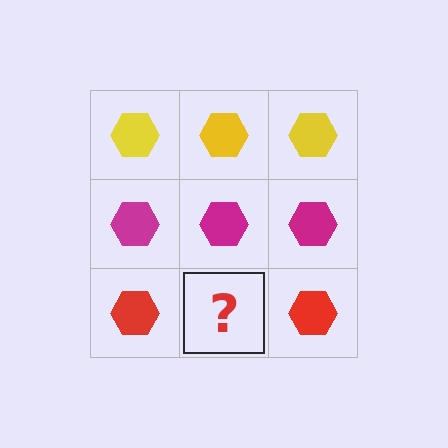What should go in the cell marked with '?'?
The missing cell should contain a red hexagon.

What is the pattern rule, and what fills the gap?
The rule is that each row has a consistent color. The gap should be filled with a red hexagon.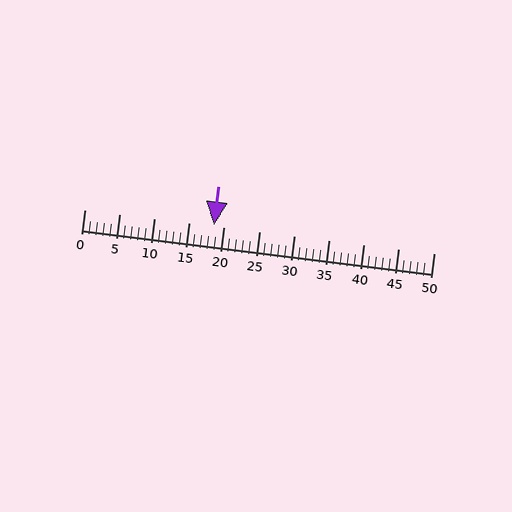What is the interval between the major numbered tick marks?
The major tick marks are spaced 5 units apart.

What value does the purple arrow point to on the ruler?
The purple arrow points to approximately 19.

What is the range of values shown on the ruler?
The ruler shows values from 0 to 50.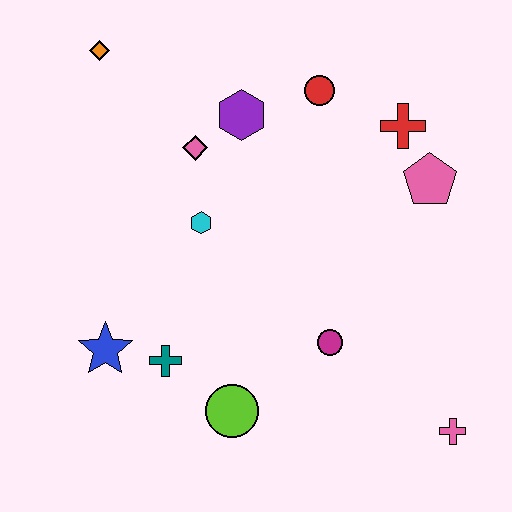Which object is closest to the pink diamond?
The purple hexagon is closest to the pink diamond.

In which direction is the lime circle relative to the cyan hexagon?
The lime circle is below the cyan hexagon.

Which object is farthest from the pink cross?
The orange diamond is farthest from the pink cross.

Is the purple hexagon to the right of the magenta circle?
No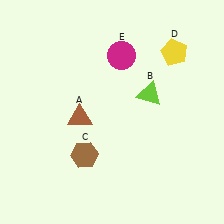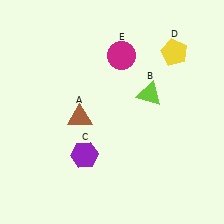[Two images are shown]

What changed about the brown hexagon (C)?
In Image 1, C is brown. In Image 2, it changed to purple.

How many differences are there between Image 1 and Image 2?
There is 1 difference between the two images.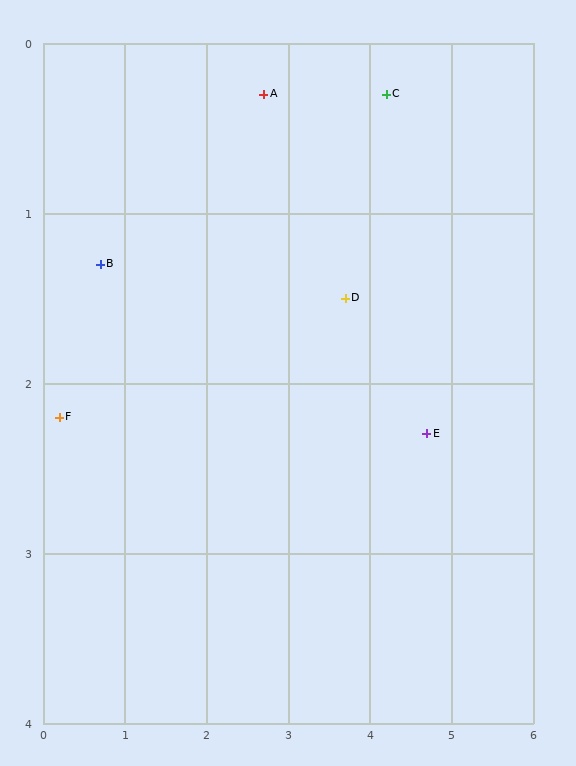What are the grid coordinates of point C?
Point C is at approximately (4.2, 0.3).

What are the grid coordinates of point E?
Point E is at approximately (4.7, 2.3).